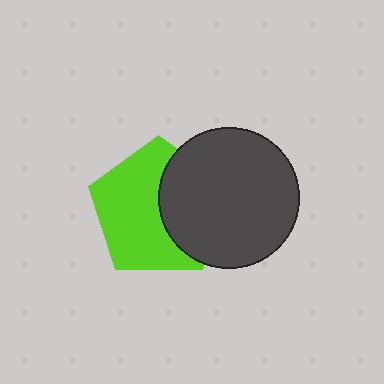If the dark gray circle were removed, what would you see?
You would see the complete lime pentagon.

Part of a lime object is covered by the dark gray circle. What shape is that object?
It is a pentagon.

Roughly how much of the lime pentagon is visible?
About half of it is visible (roughly 60%).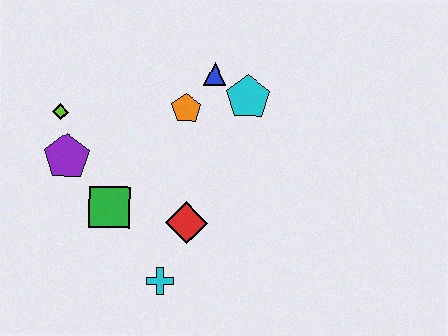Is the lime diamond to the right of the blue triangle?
No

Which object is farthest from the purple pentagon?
The cyan pentagon is farthest from the purple pentagon.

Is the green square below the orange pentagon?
Yes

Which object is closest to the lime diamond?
The purple pentagon is closest to the lime diamond.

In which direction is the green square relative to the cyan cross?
The green square is above the cyan cross.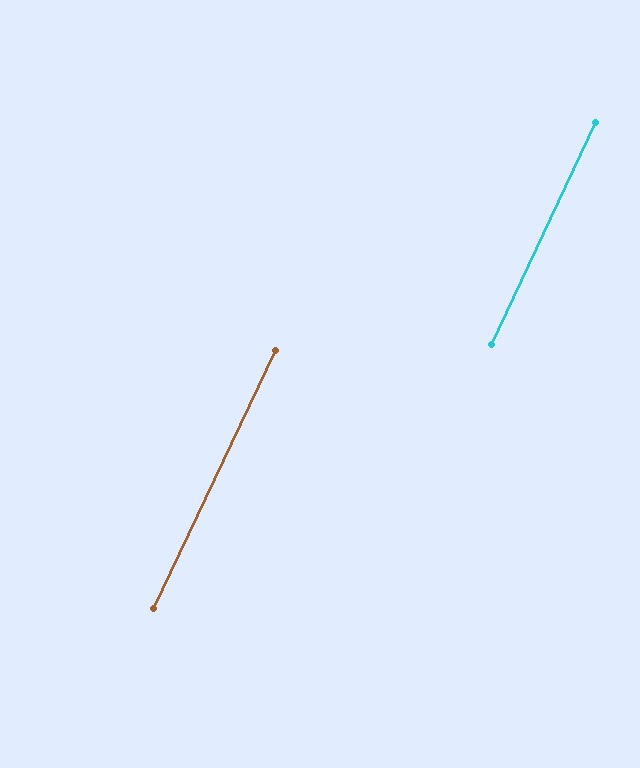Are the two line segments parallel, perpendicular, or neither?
Parallel — their directions differ by only 0.0°.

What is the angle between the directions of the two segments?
Approximately 0 degrees.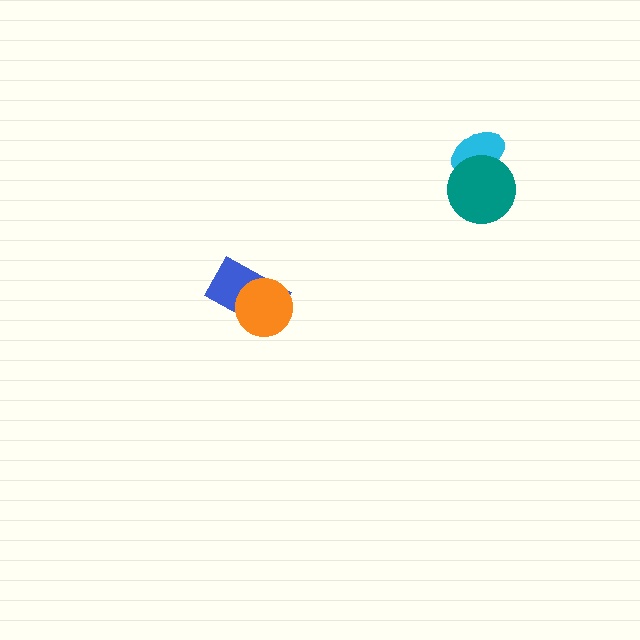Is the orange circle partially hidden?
No, no other shape covers it.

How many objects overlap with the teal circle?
1 object overlaps with the teal circle.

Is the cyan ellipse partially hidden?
Yes, it is partially covered by another shape.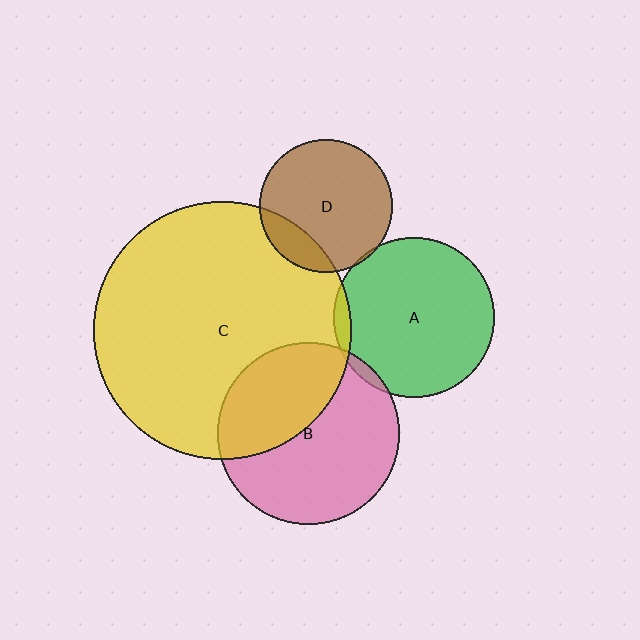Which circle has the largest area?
Circle C (yellow).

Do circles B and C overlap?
Yes.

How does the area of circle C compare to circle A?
Approximately 2.6 times.